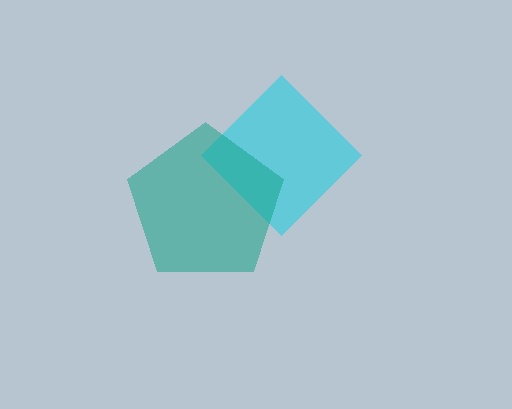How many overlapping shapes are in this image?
There are 2 overlapping shapes in the image.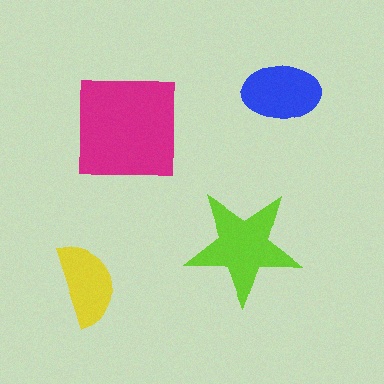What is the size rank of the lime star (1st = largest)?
2nd.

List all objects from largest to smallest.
The magenta square, the lime star, the blue ellipse, the yellow semicircle.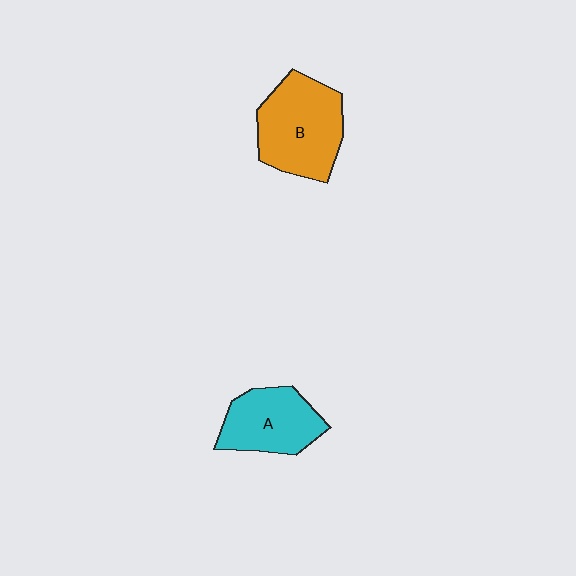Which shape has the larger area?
Shape B (orange).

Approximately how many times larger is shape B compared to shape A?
Approximately 1.3 times.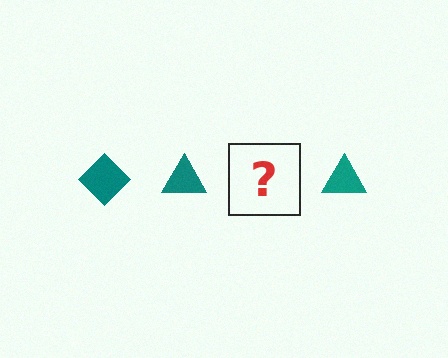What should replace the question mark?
The question mark should be replaced with a teal diamond.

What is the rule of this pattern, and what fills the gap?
The rule is that the pattern cycles through diamond, triangle shapes in teal. The gap should be filled with a teal diamond.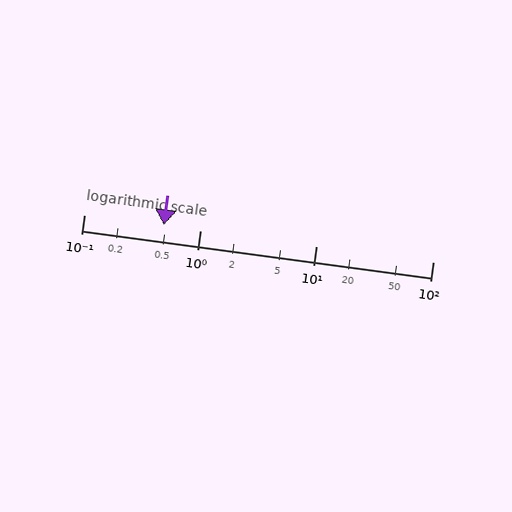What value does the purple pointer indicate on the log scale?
The pointer indicates approximately 0.49.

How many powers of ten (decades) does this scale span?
The scale spans 3 decades, from 0.1 to 100.